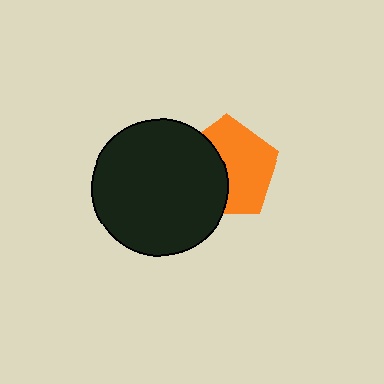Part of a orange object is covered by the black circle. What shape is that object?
It is a pentagon.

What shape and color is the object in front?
The object in front is a black circle.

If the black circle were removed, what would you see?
You would see the complete orange pentagon.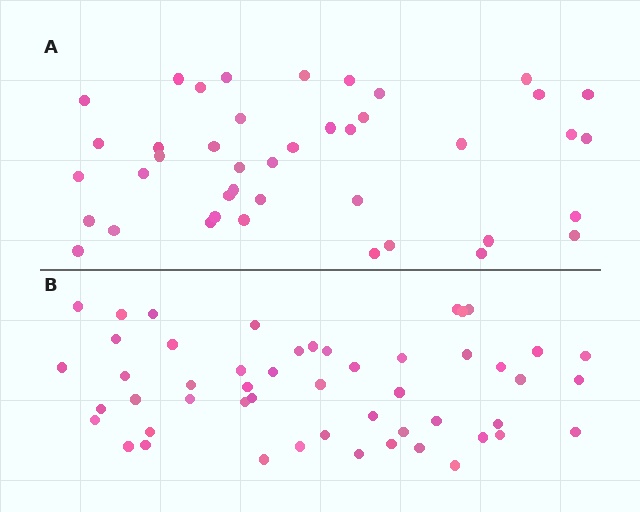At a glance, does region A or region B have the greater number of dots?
Region B (the bottom region) has more dots.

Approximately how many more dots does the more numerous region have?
Region B has roughly 8 or so more dots than region A.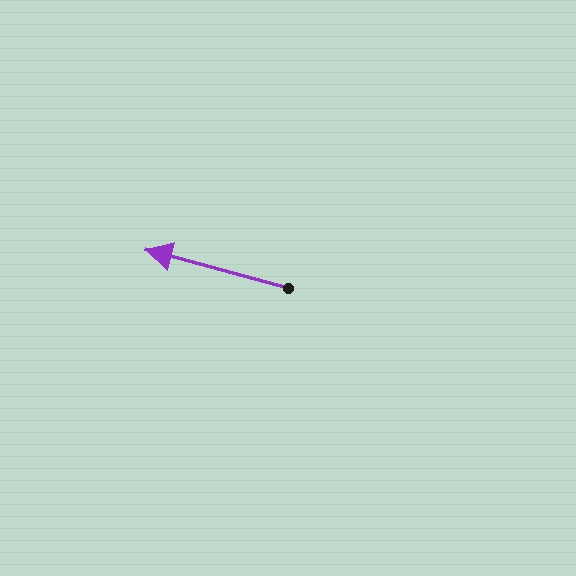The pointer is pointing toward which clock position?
Roughly 10 o'clock.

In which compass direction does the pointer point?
West.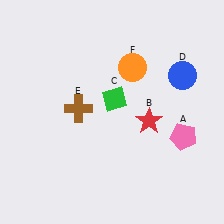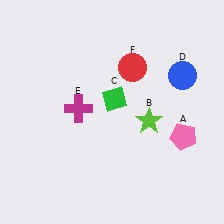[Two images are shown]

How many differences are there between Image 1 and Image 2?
There are 3 differences between the two images.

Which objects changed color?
B changed from red to lime. E changed from brown to magenta. F changed from orange to red.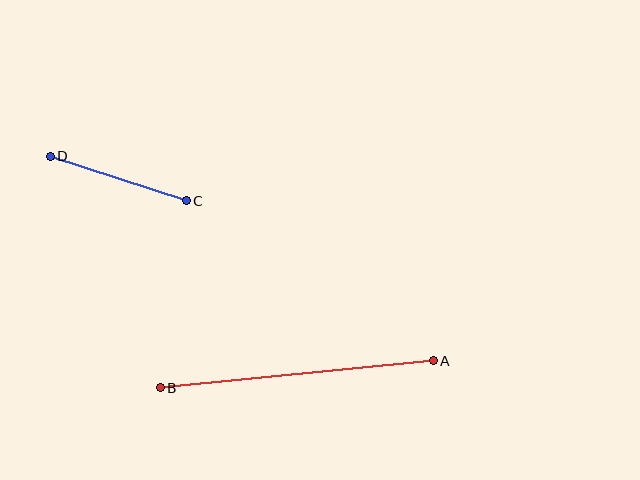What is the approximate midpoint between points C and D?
The midpoint is at approximately (118, 179) pixels.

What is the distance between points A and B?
The distance is approximately 274 pixels.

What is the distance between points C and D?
The distance is approximately 143 pixels.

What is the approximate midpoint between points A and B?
The midpoint is at approximately (297, 374) pixels.